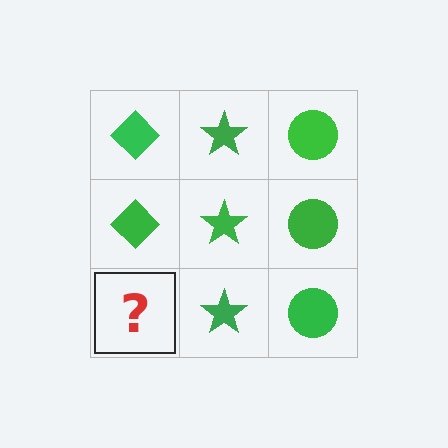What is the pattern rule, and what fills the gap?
The rule is that each column has a consistent shape. The gap should be filled with a green diamond.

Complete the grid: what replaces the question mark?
The question mark should be replaced with a green diamond.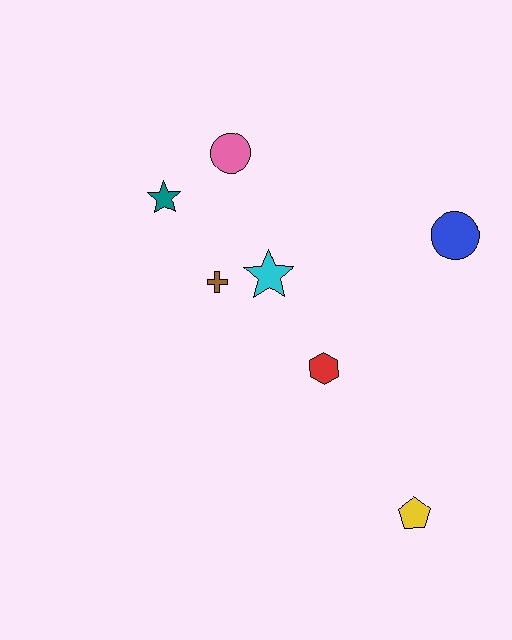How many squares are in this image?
There are no squares.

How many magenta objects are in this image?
There are no magenta objects.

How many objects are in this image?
There are 7 objects.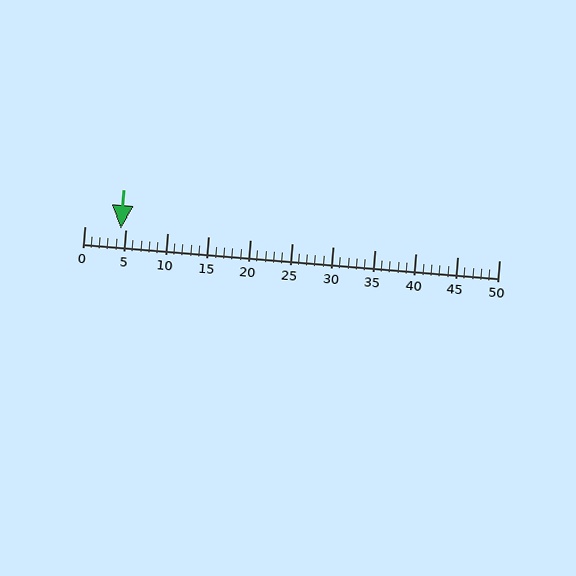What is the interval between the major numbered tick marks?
The major tick marks are spaced 5 units apart.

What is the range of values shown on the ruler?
The ruler shows values from 0 to 50.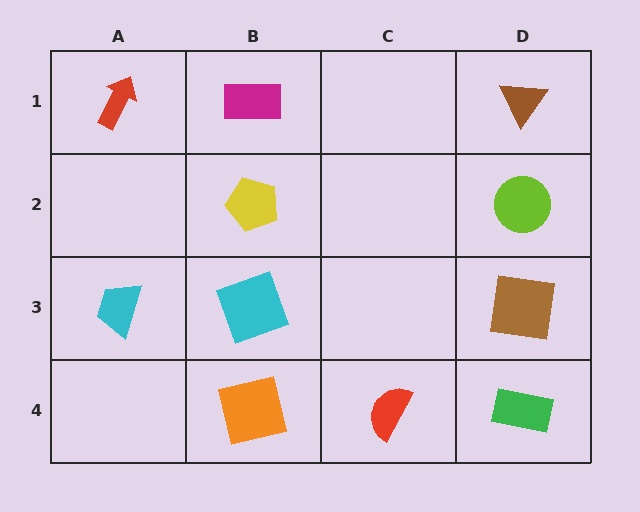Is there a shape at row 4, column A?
No, that cell is empty.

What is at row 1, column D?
A brown triangle.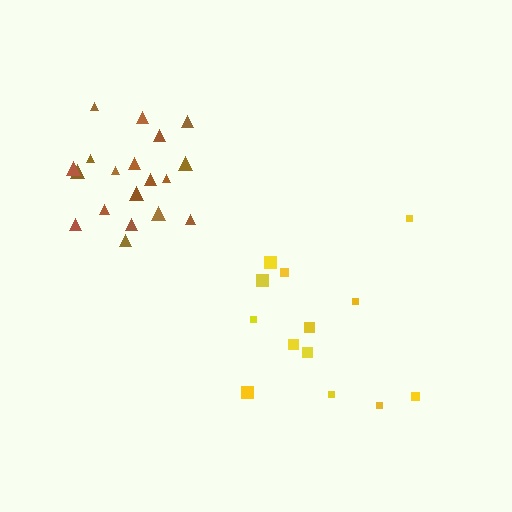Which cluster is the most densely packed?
Brown.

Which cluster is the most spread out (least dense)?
Yellow.